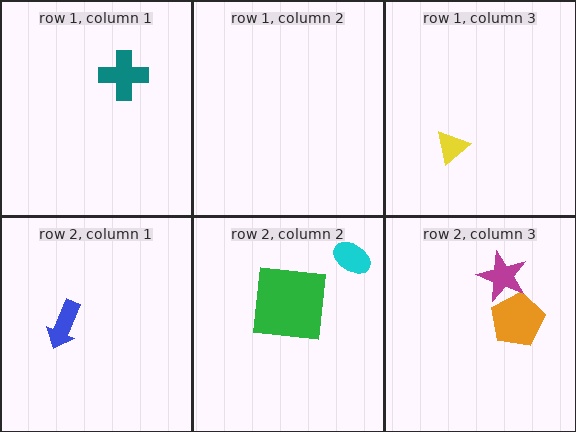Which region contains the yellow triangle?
The row 1, column 3 region.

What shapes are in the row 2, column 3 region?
The orange pentagon, the magenta star.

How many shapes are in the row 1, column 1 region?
1.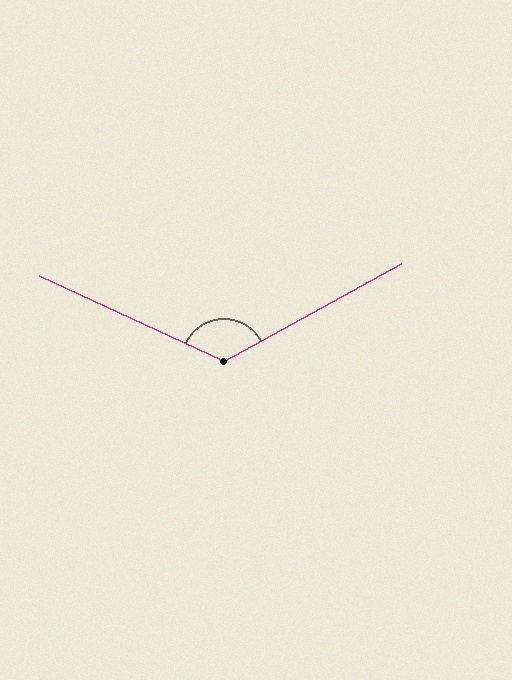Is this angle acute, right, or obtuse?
It is obtuse.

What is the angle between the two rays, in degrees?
Approximately 127 degrees.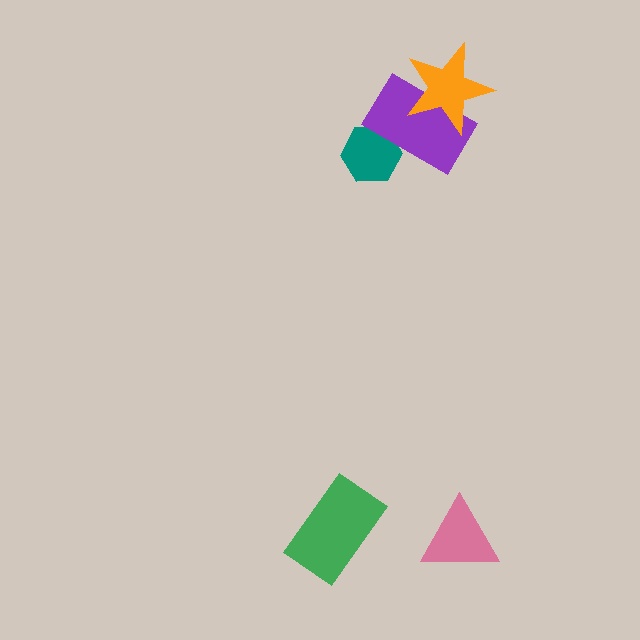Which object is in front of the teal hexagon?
The purple rectangle is in front of the teal hexagon.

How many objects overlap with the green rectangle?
0 objects overlap with the green rectangle.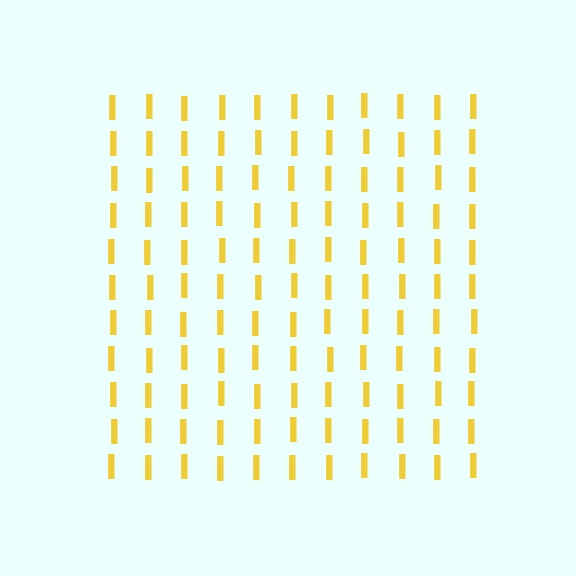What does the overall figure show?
The overall figure shows a square.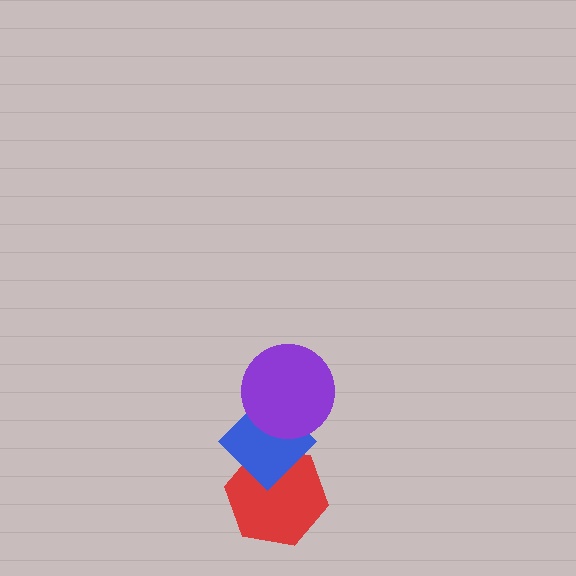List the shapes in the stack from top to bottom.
From top to bottom: the purple circle, the blue diamond, the red hexagon.